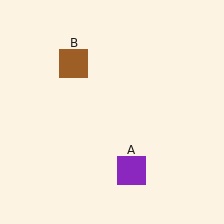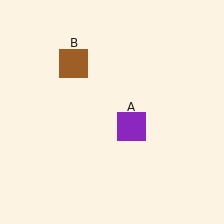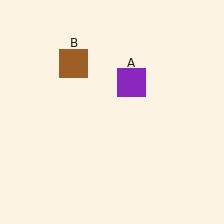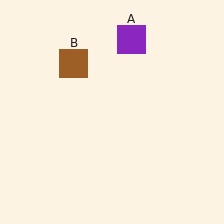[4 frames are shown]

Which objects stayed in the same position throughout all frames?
Brown square (object B) remained stationary.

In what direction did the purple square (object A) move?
The purple square (object A) moved up.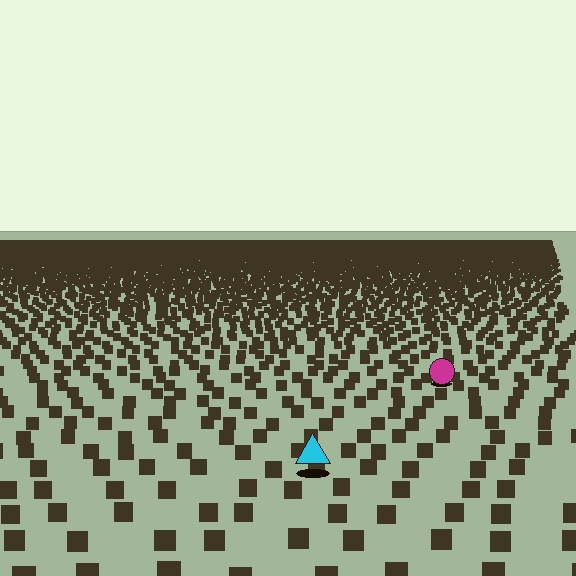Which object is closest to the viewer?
The cyan triangle is closest. The texture marks near it are larger and more spread out.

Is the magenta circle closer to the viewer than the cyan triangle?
No. The cyan triangle is closer — you can tell from the texture gradient: the ground texture is coarser near it.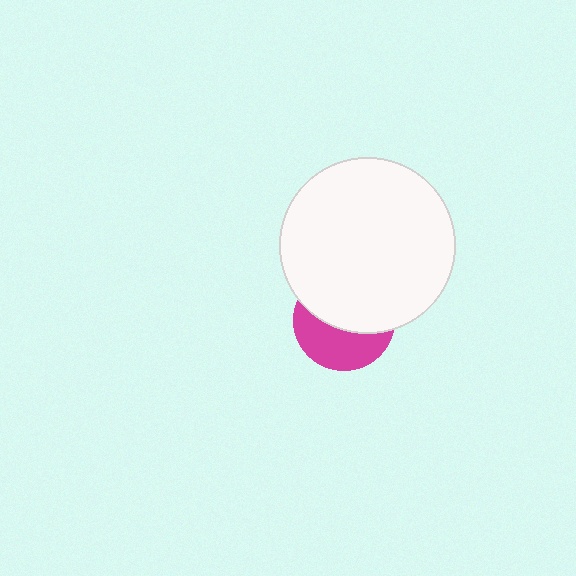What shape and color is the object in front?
The object in front is a white circle.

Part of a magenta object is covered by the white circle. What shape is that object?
It is a circle.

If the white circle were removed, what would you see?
You would see the complete magenta circle.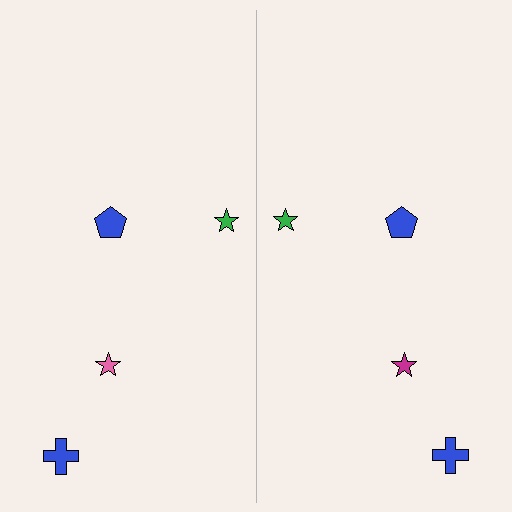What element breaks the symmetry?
The magenta star on the right side breaks the symmetry — its mirror counterpart is pink.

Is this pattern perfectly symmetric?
No, the pattern is not perfectly symmetric. The magenta star on the right side breaks the symmetry — its mirror counterpart is pink.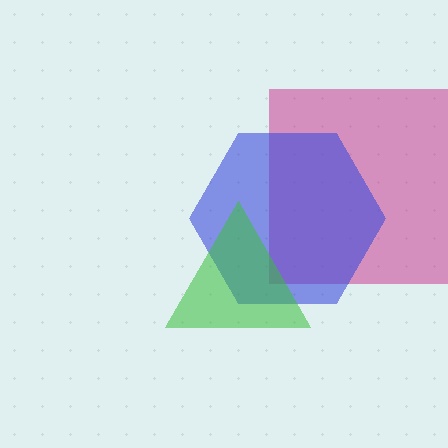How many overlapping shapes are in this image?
There are 3 overlapping shapes in the image.